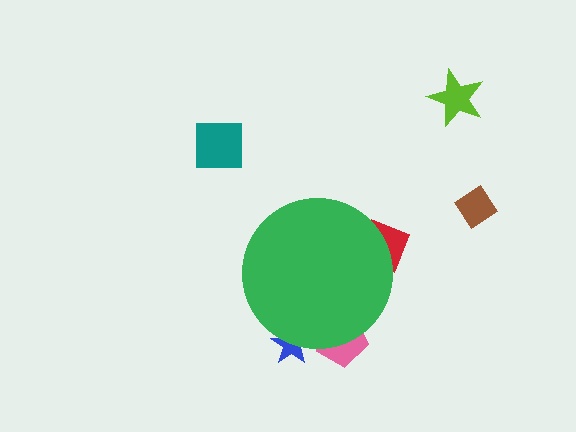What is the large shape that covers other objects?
A green circle.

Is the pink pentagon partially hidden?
Yes, the pink pentagon is partially hidden behind the green circle.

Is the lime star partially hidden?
No, the lime star is fully visible.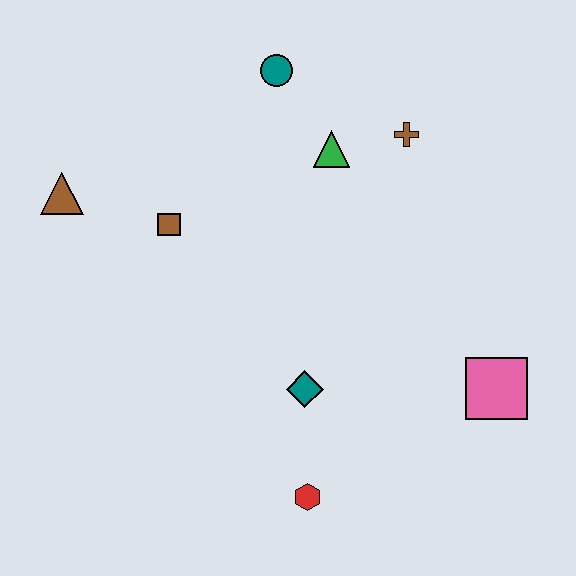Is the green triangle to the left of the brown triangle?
No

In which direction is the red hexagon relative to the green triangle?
The red hexagon is below the green triangle.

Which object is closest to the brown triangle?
The brown square is closest to the brown triangle.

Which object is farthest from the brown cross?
The red hexagon is farthest from the brown cross.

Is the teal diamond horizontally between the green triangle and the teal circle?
Yes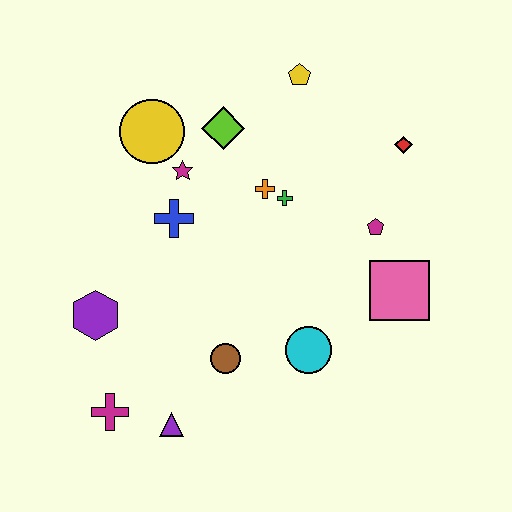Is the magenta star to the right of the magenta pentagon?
No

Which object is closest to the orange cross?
The green cross is closest to the orange cross.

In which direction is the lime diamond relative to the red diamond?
The lime diamond is to the left of the red diamond.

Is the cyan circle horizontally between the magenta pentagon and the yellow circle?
Yes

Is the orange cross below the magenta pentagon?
No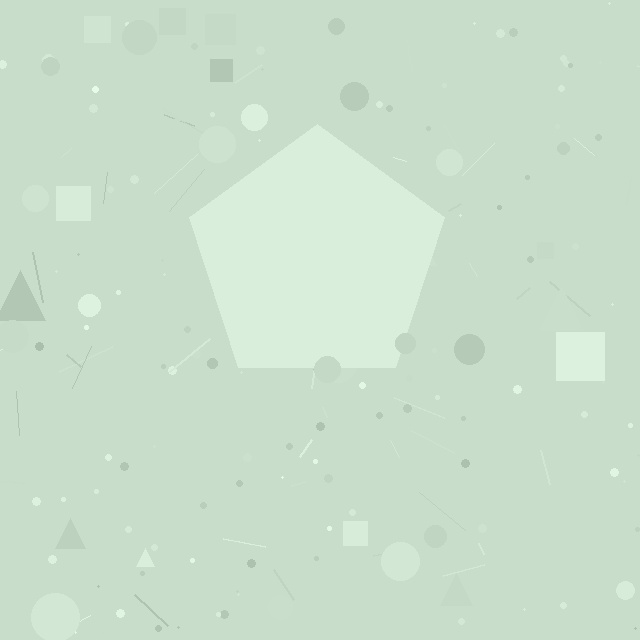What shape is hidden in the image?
A pentagon is hidden in the image.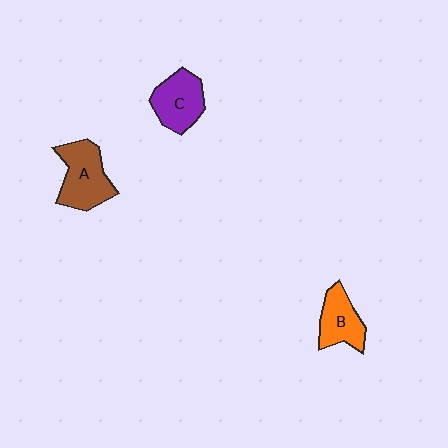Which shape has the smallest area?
Shape B (orange).